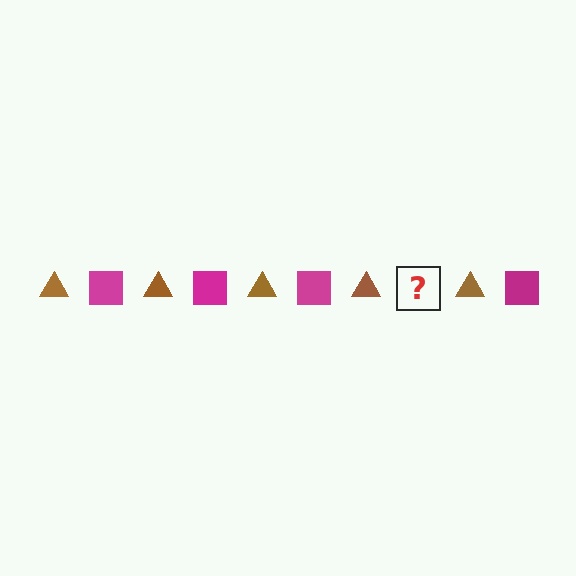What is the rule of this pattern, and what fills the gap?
The rule is that the pattern alternates between brown triangle and magenta square. The gap should be filled with a magenta square.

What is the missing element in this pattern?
The missing element is a magenta square.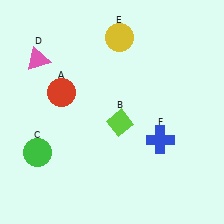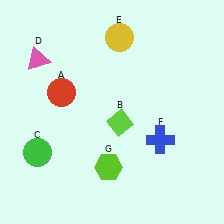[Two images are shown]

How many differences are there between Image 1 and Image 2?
There is 1 difference between the two images.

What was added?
A lime hexagon (G) was added in Image 2.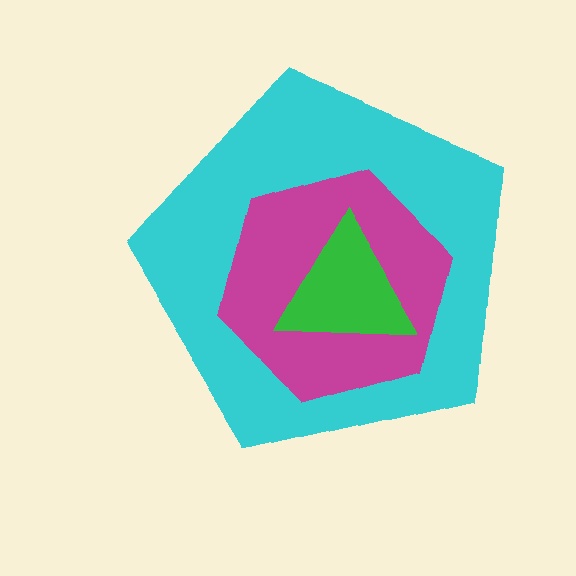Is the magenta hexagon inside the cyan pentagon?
Yes.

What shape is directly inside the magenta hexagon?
The green triangle.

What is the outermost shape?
The cyan pentagon.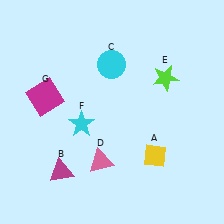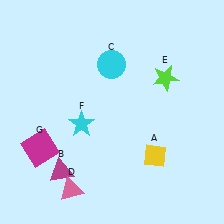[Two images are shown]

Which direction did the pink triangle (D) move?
The pink triangle (D) moved left.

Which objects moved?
The objects that moved are: the pink triangle (D), the magenta square (G).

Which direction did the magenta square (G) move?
The magenta square (G) moved down.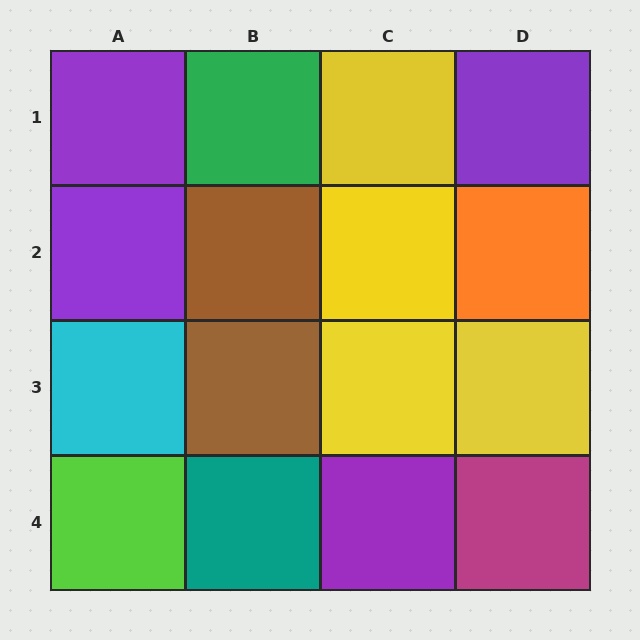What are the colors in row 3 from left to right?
Cyan, brown, yellow, yellow.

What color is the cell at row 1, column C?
Yellow.